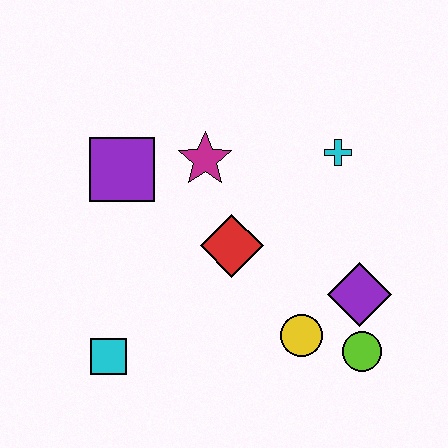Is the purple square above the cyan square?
Yes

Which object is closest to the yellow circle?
The lime circle is closest to the yellow circle.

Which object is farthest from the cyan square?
The cyan cross is farthest from the cyan square.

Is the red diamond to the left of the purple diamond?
Yes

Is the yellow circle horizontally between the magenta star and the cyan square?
No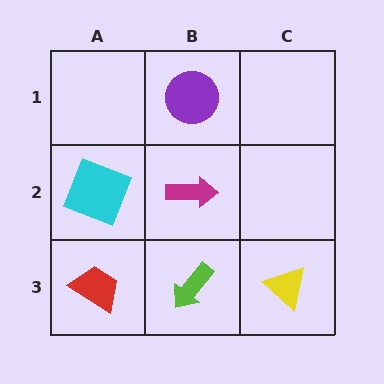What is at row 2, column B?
A magenta arrow.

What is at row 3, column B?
A lime arrow.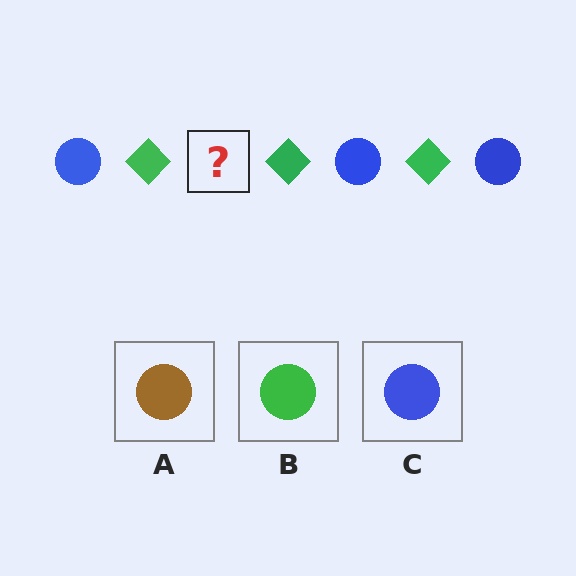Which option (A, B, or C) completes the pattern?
C.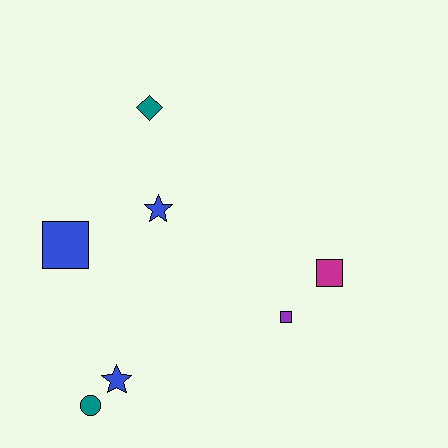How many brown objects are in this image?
There are no brown objects.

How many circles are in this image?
There is 1 circle.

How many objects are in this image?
There are 7 objects.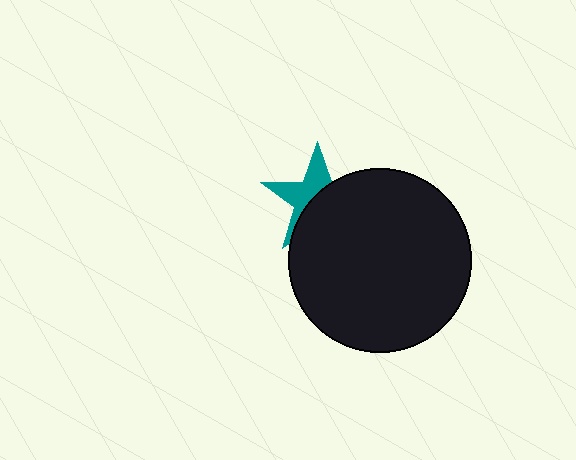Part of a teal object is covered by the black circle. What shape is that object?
It is a star.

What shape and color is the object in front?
The object in front is a black circle.